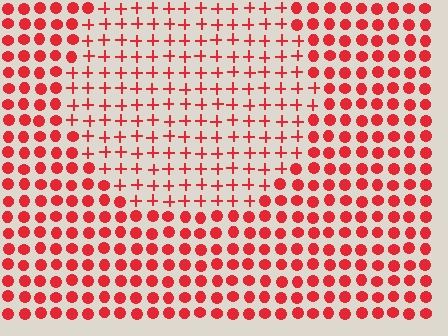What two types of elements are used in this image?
The image uses plus signs inside the circle region and circles outside it.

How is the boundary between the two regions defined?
The boundary is defined by a change in element shape: plus signs inside vs. circles outside. All elements share the same color and spacing.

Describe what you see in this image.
The image is filled with small red elements arranged in a uniform grid. A circle-shaped region contains plus signs, while the surrounding area contains circles. The boundary is defined purely by the change in element shape.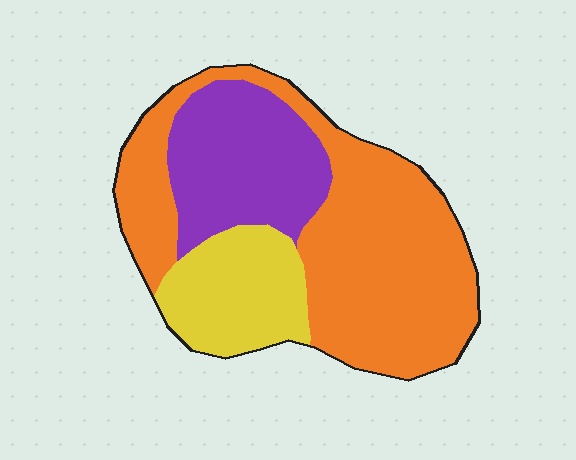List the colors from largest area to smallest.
From largest to smallest: orange, purple, yellow.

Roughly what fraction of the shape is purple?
Purple covers about 25% of the shape.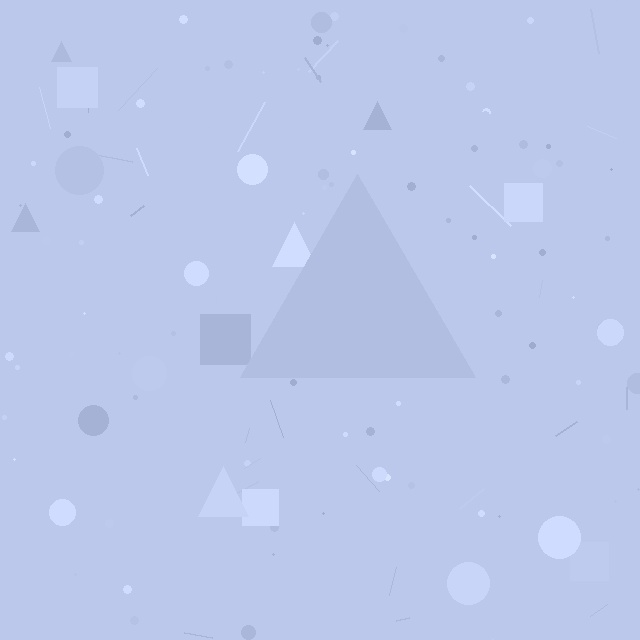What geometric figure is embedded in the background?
A triangle is embedded in the background.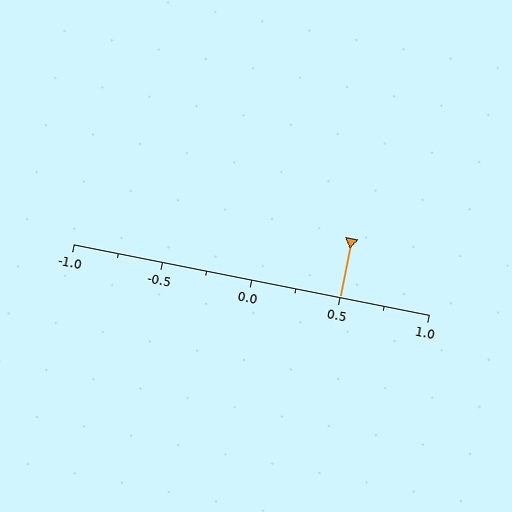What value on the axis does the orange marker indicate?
The marker indicates approximately 0.5.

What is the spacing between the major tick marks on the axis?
The major ticks are spaced 0.5 apart.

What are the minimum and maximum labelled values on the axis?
The axis runs from -1.0 to 1.0.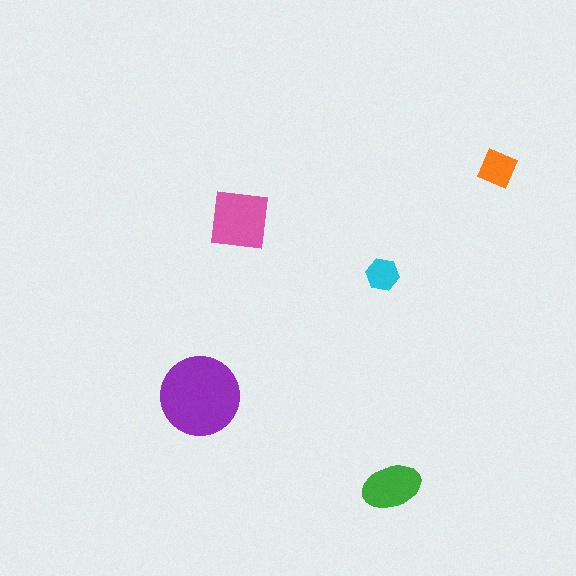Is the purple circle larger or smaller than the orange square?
Larger.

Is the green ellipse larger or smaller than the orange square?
Larger.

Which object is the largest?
The purple circle.